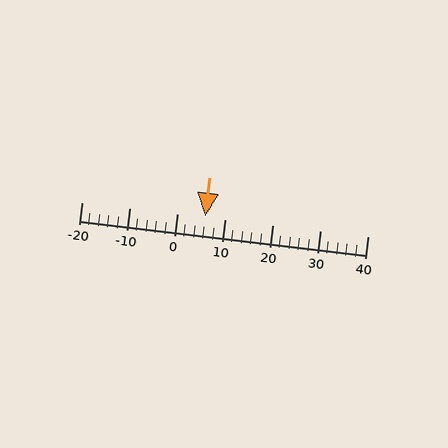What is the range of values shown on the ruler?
The ruler shows values from -20 to 40.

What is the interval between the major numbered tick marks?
The major tick marks are spaced 10 units apart.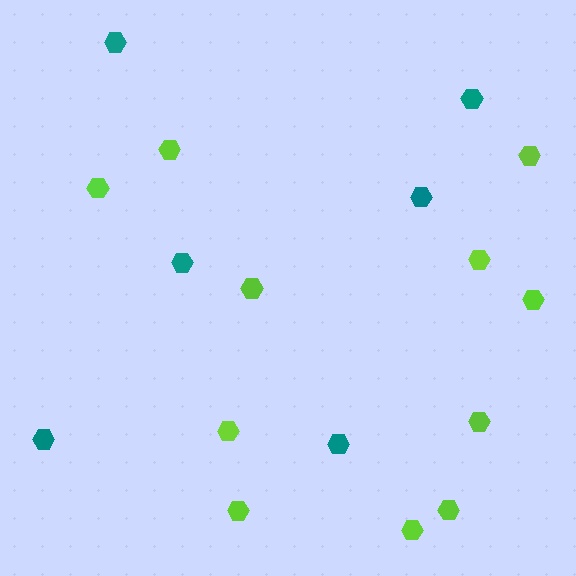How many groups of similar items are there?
There are 2 groups: one group of teal hexagons (6) and one group of lime hexagons (11).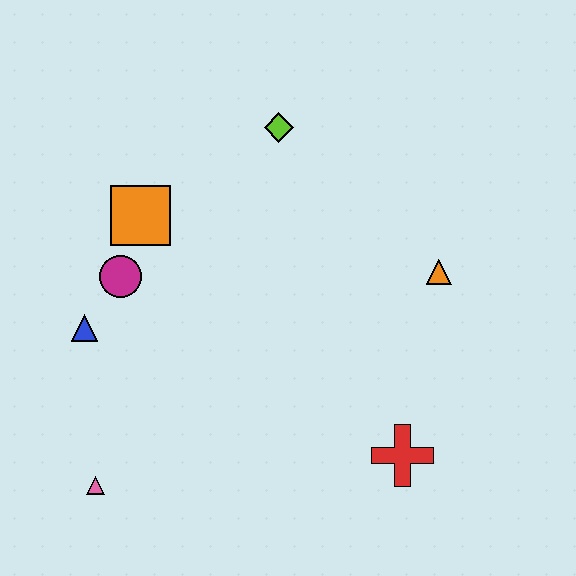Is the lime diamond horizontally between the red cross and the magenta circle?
Yes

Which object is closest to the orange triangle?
The red cross is closest to the orange triangle.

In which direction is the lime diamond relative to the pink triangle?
The lime diamond is above the pink triangle.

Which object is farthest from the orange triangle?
The pink triangle is farthest from the orange triangle.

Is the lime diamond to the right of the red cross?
No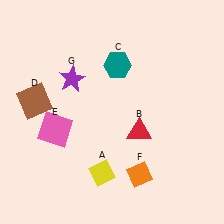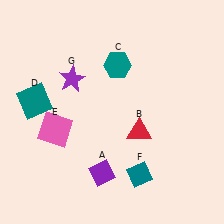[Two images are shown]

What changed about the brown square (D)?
In Image 1, D is brown. In Image 2, it changed to teal.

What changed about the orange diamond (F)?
In Image 1, F is orange. In Image 2, it changed to teal.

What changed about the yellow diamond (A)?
In Image 1, A is yellow. In Image 2, it changed to purple.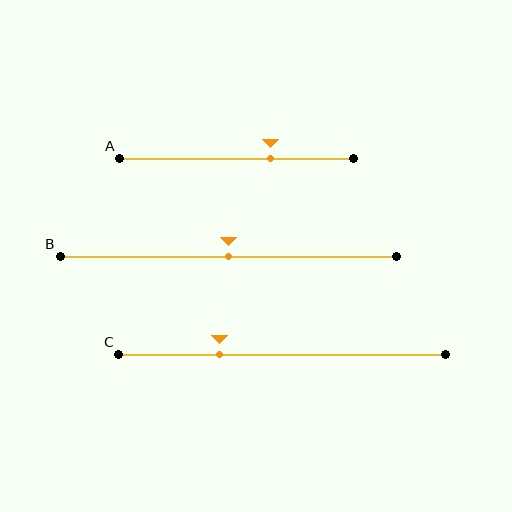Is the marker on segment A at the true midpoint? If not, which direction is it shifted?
No, the marker on segment A is shifted to the right by about 15% of the segment length.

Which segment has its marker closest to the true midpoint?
Segment B has its marker closest to the true midpoint.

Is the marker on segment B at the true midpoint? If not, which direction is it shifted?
Yes, the marker on segment B is at the true midpoint.